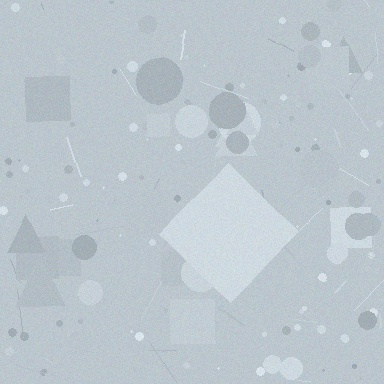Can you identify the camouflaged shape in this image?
The camouflaged shape is a diamond.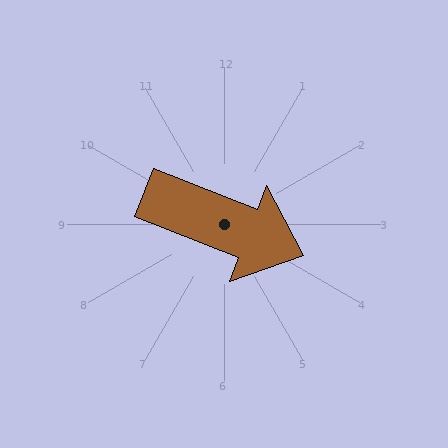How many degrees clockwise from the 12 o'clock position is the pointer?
Approximately 111 degrees.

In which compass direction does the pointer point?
East.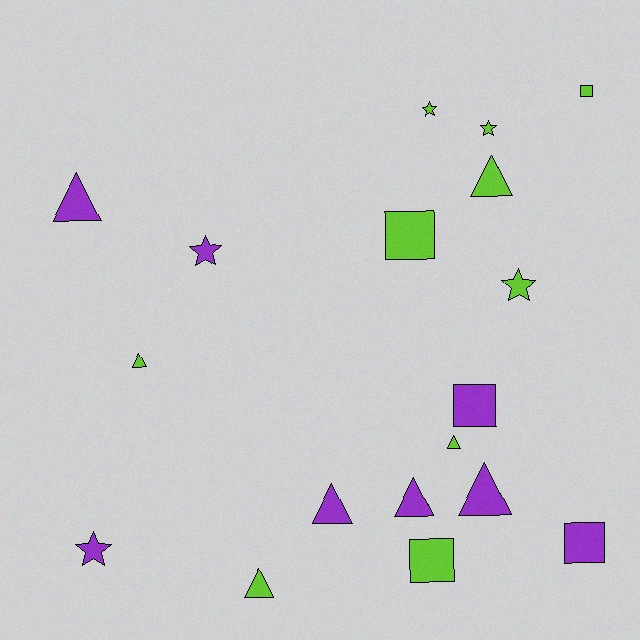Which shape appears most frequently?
Triangle, with 8 objects.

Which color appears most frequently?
Lime, with 10 objects.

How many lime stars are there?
There are 3 lime stars.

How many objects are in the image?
There are 18 objects.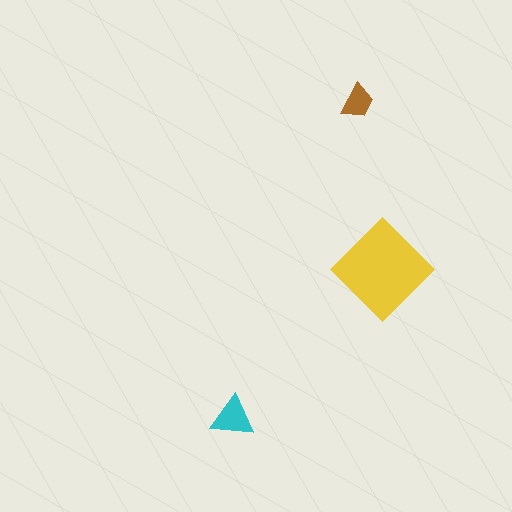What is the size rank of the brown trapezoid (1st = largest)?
3rd.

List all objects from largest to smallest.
The yellow diamond, the cyan triangle, the brown trapezoid.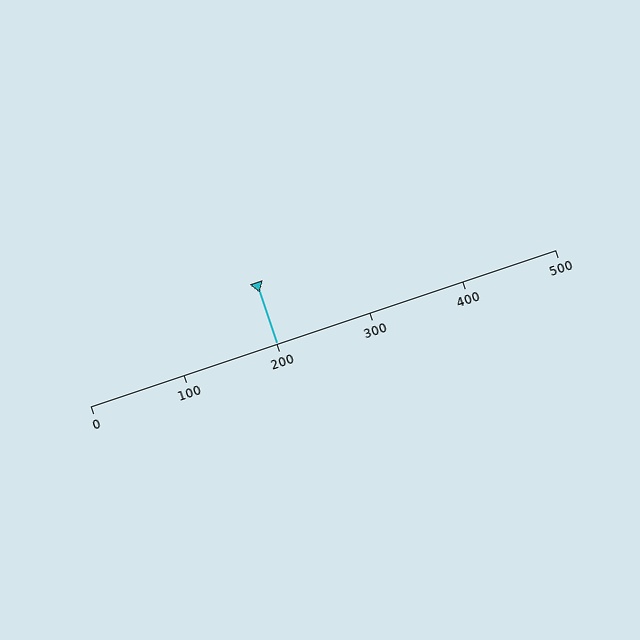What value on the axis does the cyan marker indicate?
The marker indicates approximately 200.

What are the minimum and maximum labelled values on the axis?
The axis runs from 0 to 500.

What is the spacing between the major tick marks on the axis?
The major ticks are spaced 100 apart.